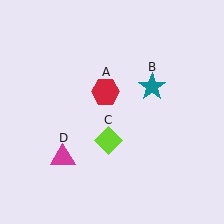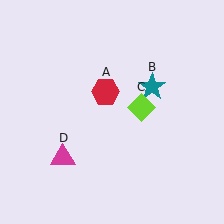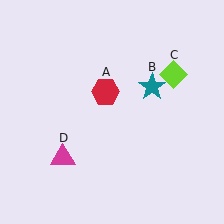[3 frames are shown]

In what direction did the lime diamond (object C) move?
The lime diamond (object C) moved up and to the right.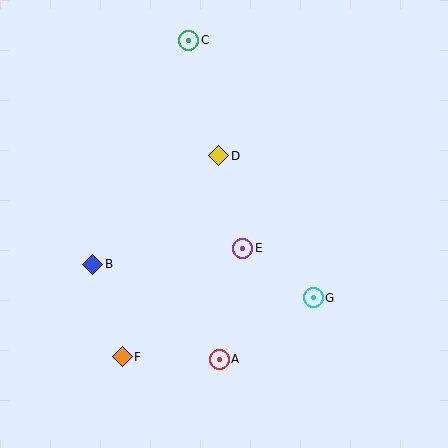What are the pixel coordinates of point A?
Point A is at (219, 359).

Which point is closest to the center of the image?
Point E at (243, 248) is closest to the center.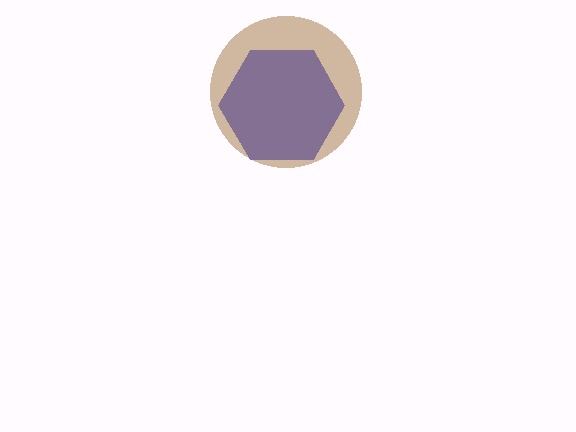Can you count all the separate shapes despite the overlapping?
Yes, there are 2 separate shapes.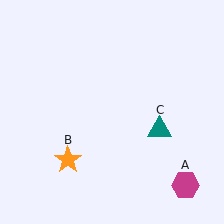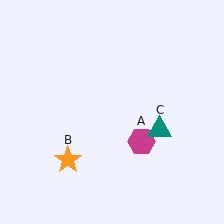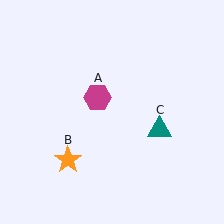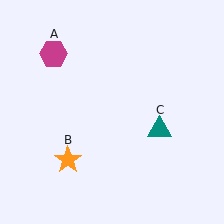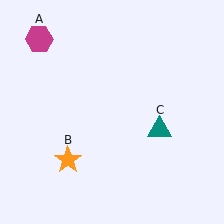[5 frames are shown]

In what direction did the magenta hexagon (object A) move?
The magenta hexagon (object A) moved up and to the left.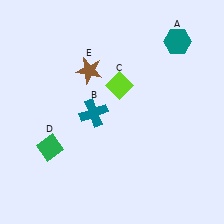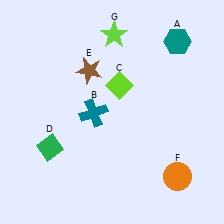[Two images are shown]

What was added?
An orange circle (F), a lime star (G) were added in Image 2.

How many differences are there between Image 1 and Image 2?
There are 2 differences between the two images.